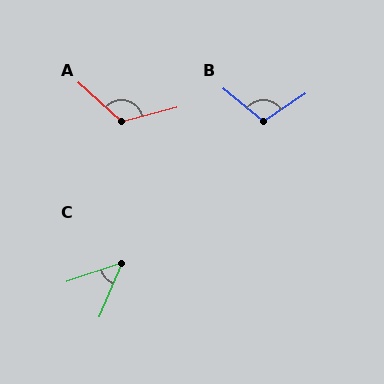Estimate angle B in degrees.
Approximately 107 degrees.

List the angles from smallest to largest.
C (49°), B (107°), A (124°).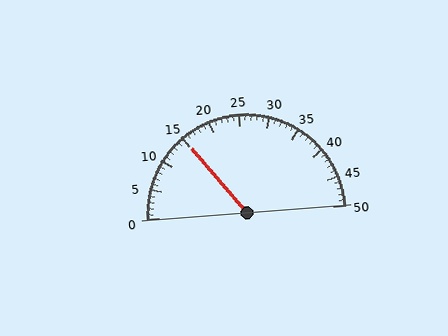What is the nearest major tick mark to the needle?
The nearest major tick mark is 15.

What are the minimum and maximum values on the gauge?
The gauge ranges from 0 to 50.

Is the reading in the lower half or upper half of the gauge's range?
The reading is in the lower half of the range (0 to 50).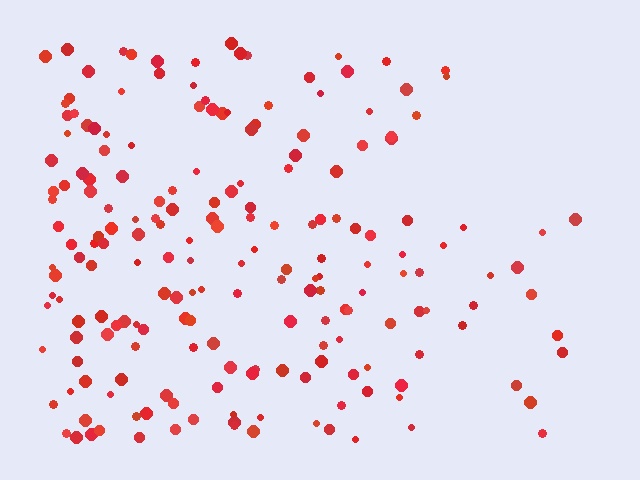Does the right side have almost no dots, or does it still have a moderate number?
Still a moderate number, just noticeably fewer than the left.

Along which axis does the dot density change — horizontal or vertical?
Horizontal.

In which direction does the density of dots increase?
From right to left, with the left side densest.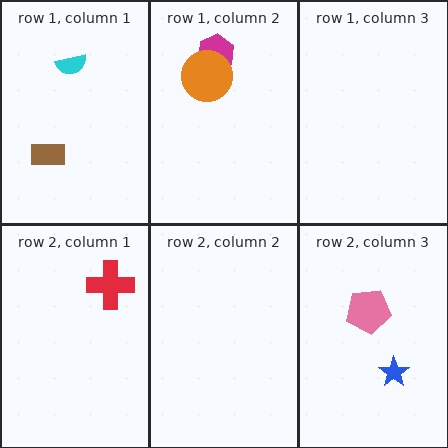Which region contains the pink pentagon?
The row 2, column 3 region.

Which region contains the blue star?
The row 2, column 3 region.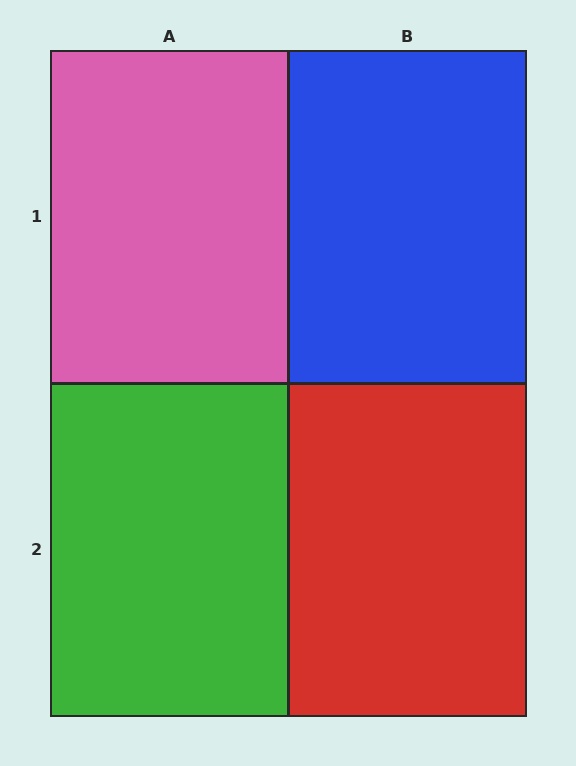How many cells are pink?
1 cell is pink.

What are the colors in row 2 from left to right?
Green, red.